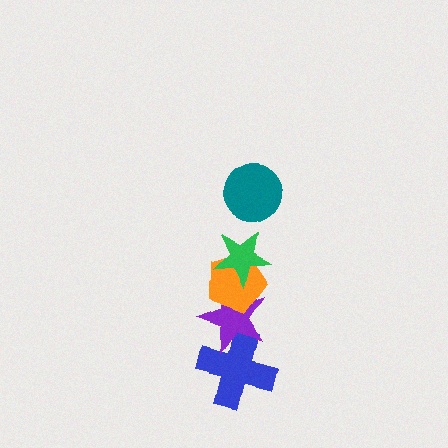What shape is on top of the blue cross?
The purple star is on top of the blue cross.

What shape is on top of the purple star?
The orange pentagon is on top of the purple star.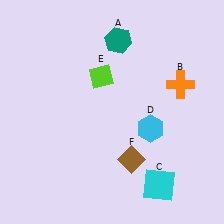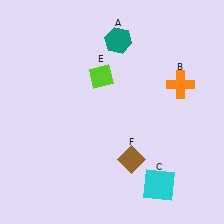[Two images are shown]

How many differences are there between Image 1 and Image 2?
There is 1 difference between the two images.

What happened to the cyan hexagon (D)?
The cyan hexagon (D) was removed in Image 2. It was in the bottom-right area of Image 1.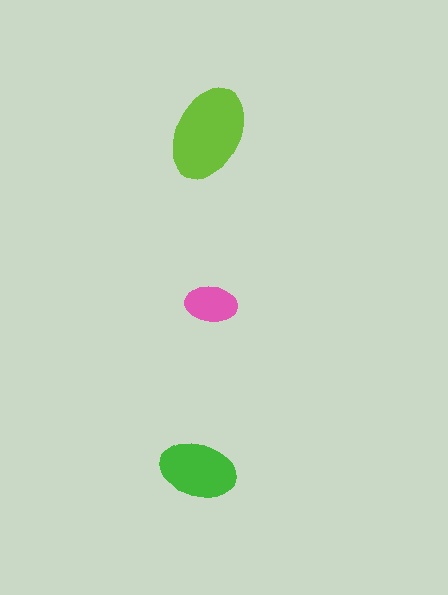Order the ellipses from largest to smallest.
the lime one, the green one, the pink one.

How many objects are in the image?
There are 3 objects in the image.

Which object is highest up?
The lime ellipse is topmost.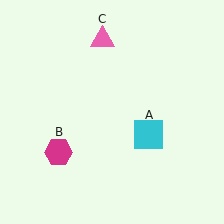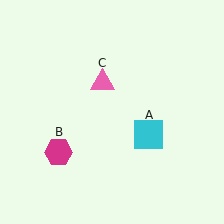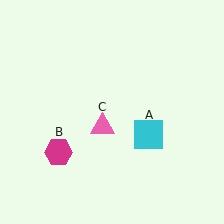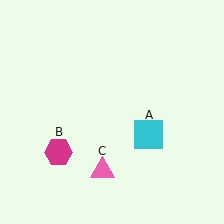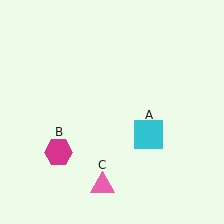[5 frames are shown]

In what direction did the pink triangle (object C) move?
The pink triangle (object C) moved down.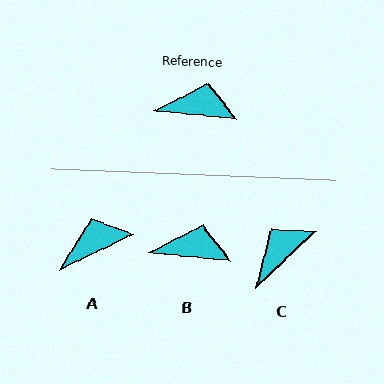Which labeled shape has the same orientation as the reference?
B.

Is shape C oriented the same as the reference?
No, it is off by about 48 degrees.